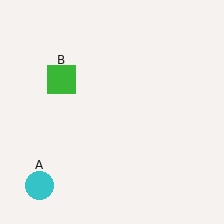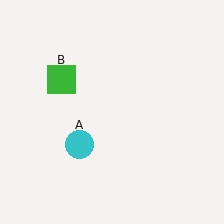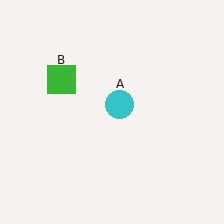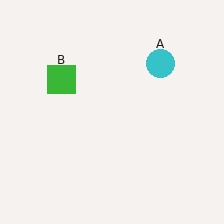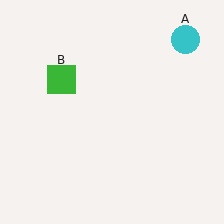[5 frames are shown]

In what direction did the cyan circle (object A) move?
The cyan circle (object A) moved up and to the right.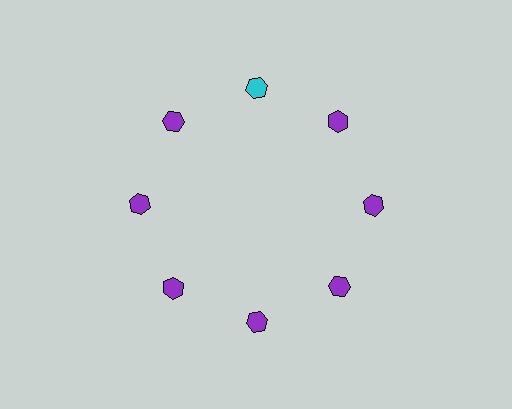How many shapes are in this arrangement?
There are 8 shapes arranged in a ring pattern.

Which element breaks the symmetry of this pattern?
The cyan hexagon at roughly the 12 o'clock position breaks the symmetry. All other shapes are purple hexagons.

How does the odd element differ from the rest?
It has a different color: cyan instead of purple.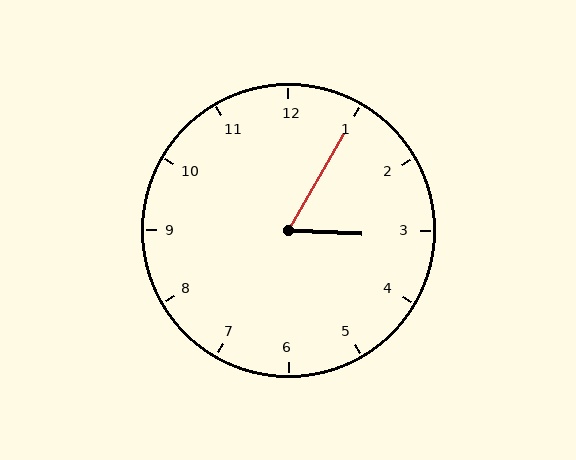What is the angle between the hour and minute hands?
Approximately 62 degrees.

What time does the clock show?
3:05.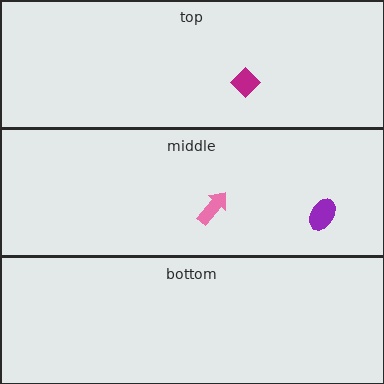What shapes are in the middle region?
The purple ellipse, the pink arrow.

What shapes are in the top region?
The magenta diamond.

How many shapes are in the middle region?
2.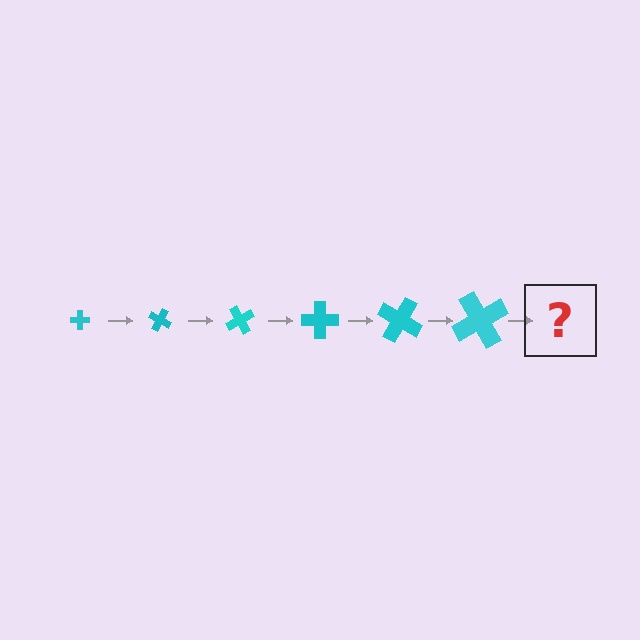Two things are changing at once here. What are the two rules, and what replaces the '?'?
The two rules are that the cross grows larger each step and it rotates 30 degrees each step. The '?' should be a cross, larger than the previous one and rotated 180 degrees from the start.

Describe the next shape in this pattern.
It should be a cross, larger than the previous one and rotated 180 degrees from the start.